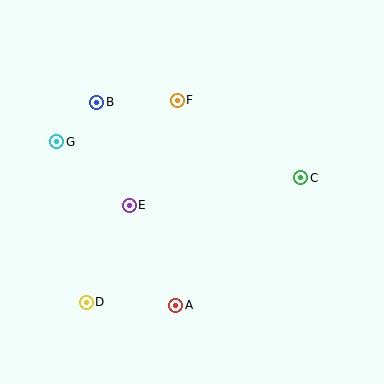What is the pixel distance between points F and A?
The distance between F and A is 205 pixels.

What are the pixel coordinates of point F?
Point F is at (177, 100).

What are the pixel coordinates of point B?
Point B is at (97, 102).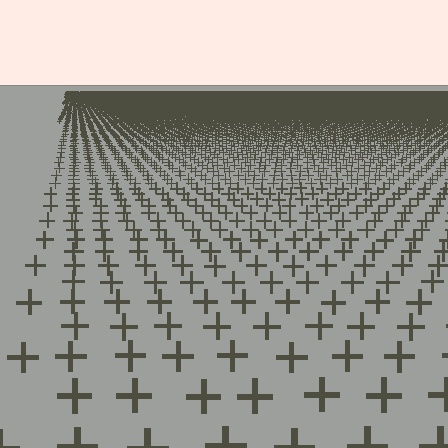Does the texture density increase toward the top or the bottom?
Density increases toward the top.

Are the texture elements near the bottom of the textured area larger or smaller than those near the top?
Larger. Near the bottom, elements are closer to the viewer and appear at a bigger on-screen size.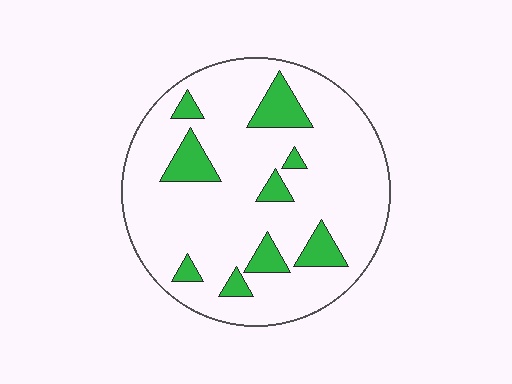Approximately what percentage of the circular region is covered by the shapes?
Approximately 15%.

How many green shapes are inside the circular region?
9.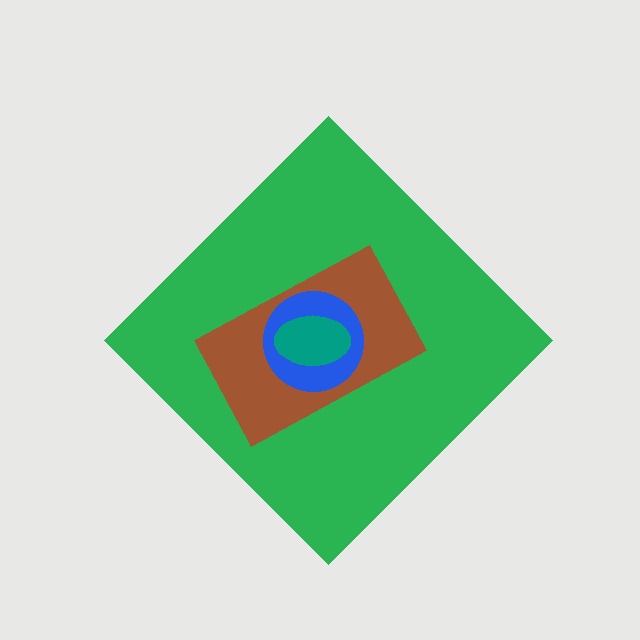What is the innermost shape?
The teal ellipse.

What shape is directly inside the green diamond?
The brown rectangle.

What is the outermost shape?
The green diamond.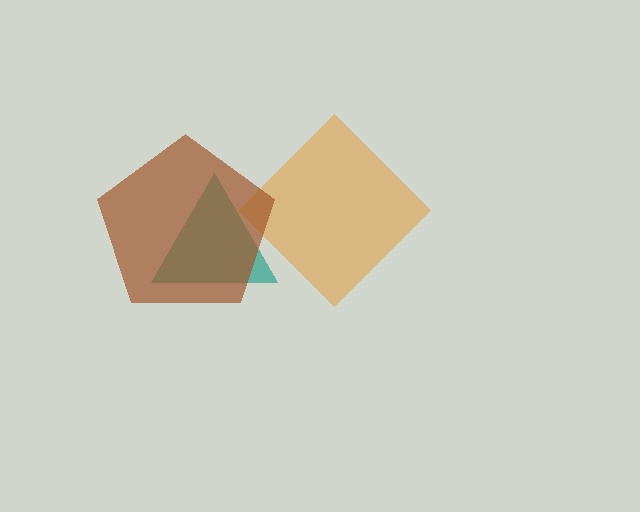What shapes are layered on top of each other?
The layered shapes are: an orange diamond, a teal triangle, a brown pentagon.